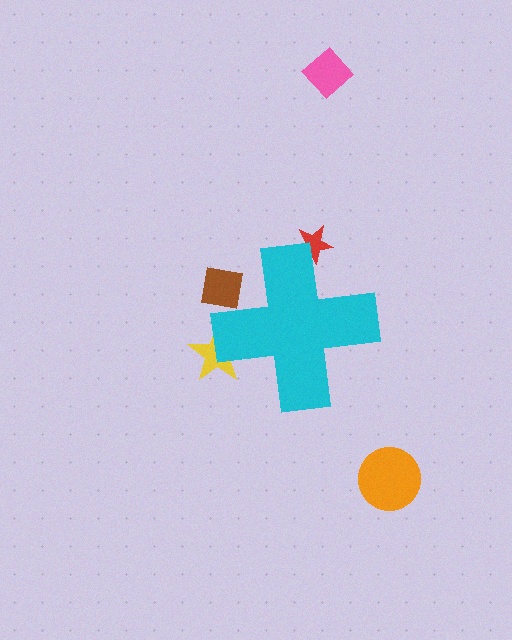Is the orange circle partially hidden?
No, the orange circle is fully visible.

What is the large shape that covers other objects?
A cyan cross.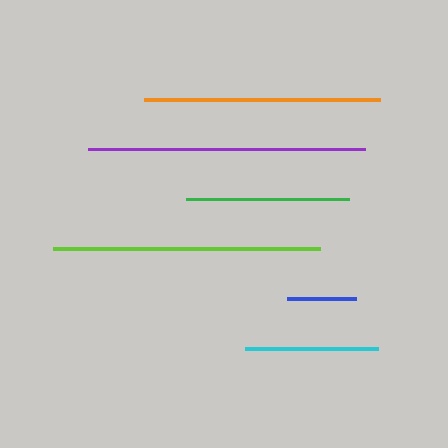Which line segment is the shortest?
The blue line is the shortest at approximately 70 pixels.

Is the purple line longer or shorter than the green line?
The purple line is longer than the green line.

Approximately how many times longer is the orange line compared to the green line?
The orange line is approximately 1.4 times the length of the green line.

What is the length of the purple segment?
The purple segment is approximately 277 pixels long.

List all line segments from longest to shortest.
From longest to shortest: purple, lime, orange, green, cyan, blue.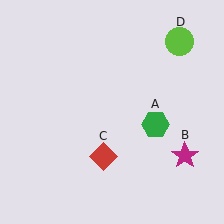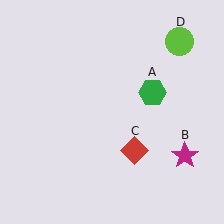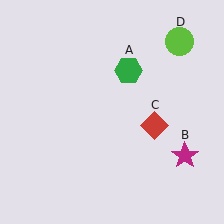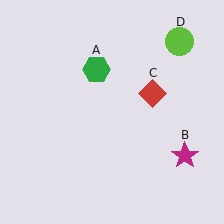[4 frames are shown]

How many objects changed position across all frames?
2 objects changed position: green hexagon (object A), red diamond (object C).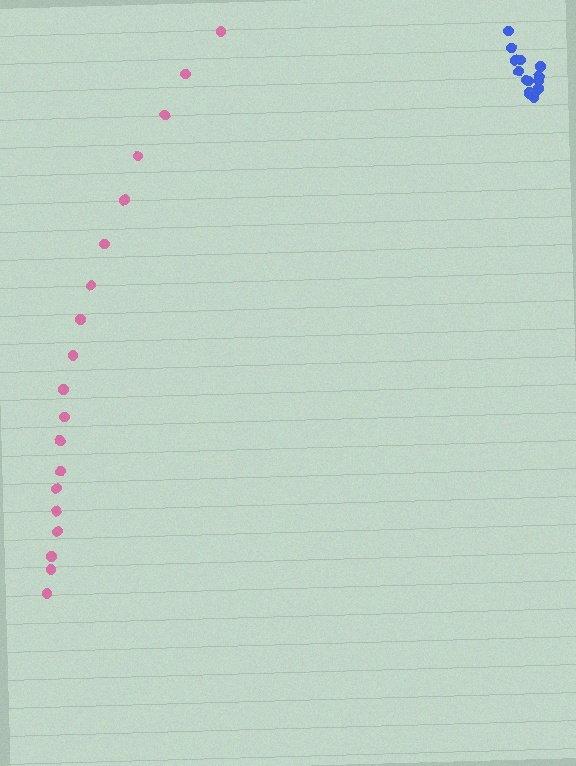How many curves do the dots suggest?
There are 2 distinct paths.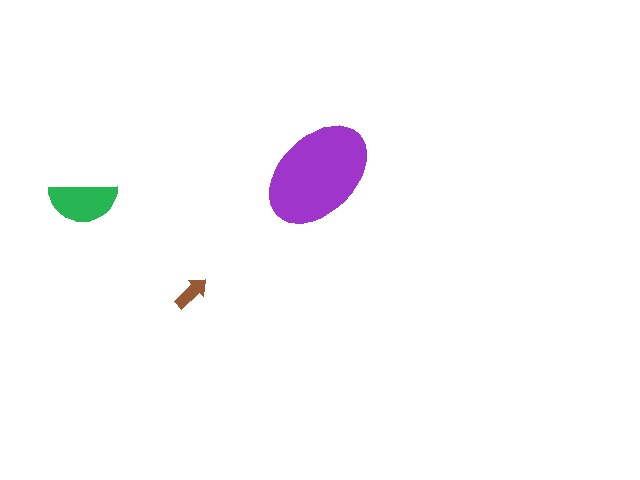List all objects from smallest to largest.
The brown arrow, the green semicircle, the purple ellipse.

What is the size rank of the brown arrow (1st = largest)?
3rd.